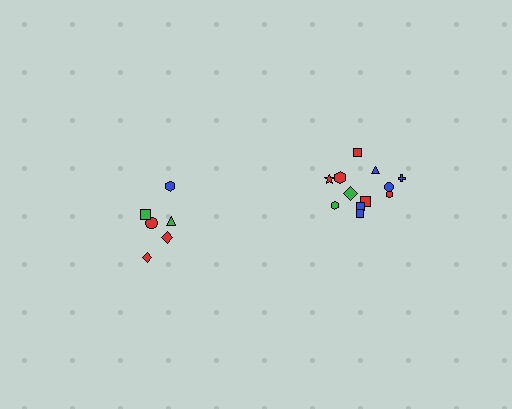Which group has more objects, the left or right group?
The right group.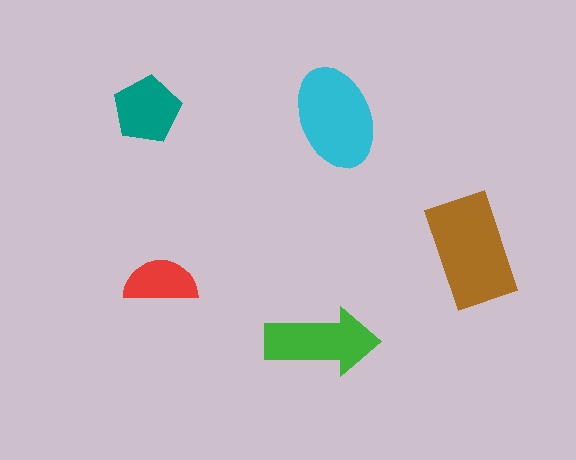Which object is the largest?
The brown rectangle.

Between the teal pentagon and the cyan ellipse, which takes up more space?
The cyan ellipse.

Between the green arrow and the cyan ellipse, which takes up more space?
The cyan ellipse.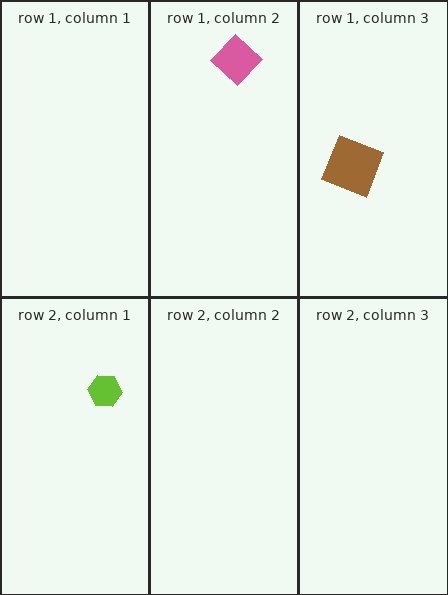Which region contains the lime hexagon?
The row 2, column 1 region.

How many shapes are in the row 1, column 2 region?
1.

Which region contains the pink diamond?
The row 1, column 2 region.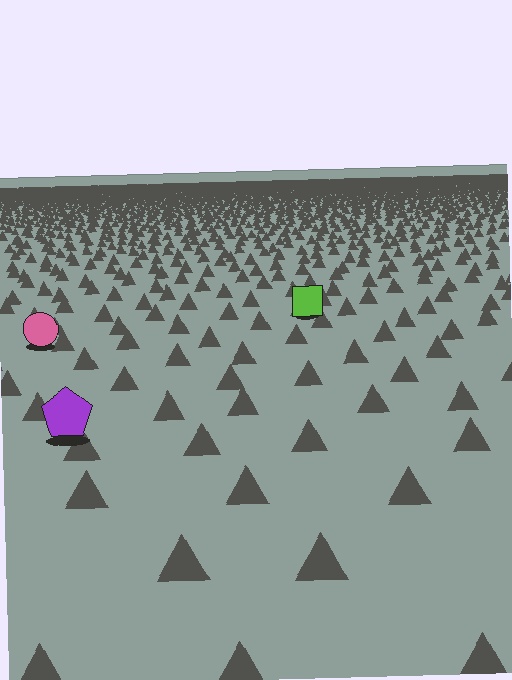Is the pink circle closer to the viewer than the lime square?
Yes. The pink circle is closer — you can tell from the texture gradient: the ground texture is coarser near it.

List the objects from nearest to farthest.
From nearest to farthest: the purple pentagon, the pink circle, the lime square.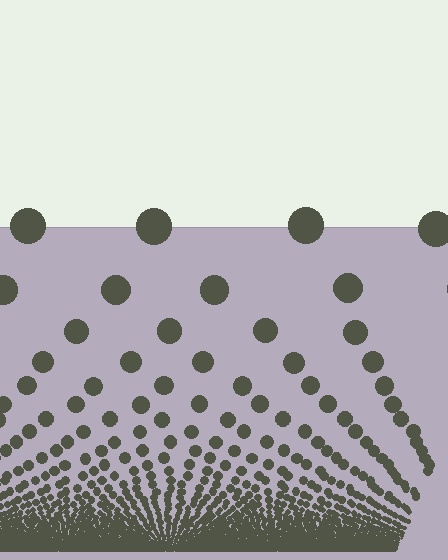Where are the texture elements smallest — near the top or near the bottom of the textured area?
Near the bottom.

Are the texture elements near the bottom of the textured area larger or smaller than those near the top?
Smaller. The gradient is inverted — elements near the bottom are smaller and denser.